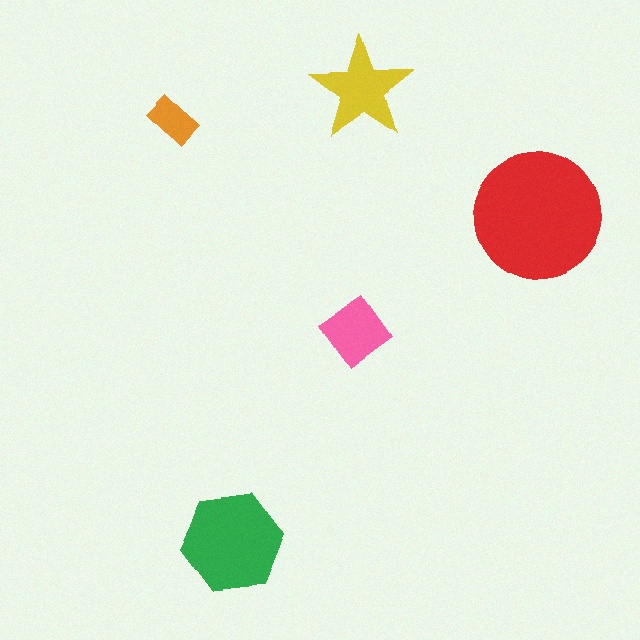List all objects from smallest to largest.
The orange rectangle, the pink diamond, the yellow star, the green hexagon, the red circle.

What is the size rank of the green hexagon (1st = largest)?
2nd.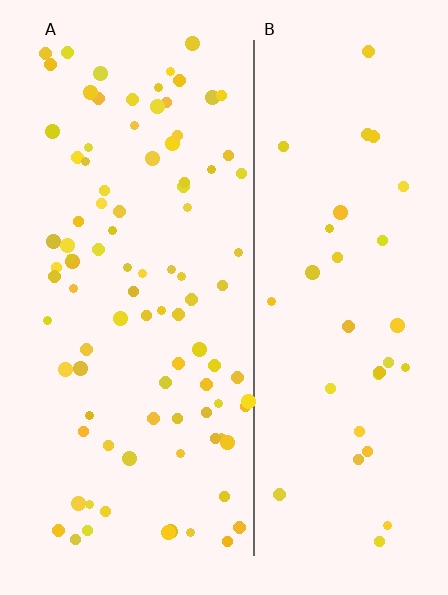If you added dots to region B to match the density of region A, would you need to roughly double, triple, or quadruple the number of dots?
Approximately triple.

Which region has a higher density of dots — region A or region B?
A (the left).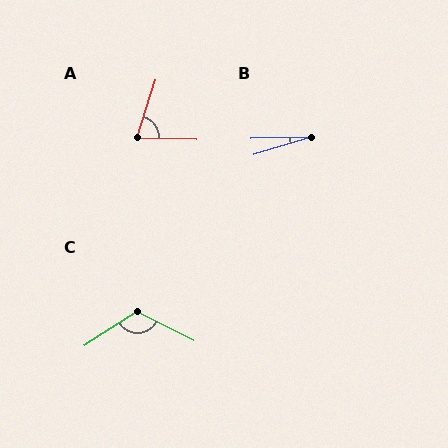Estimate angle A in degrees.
Approximately 74 degrees.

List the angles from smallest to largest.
B (15°), A (74°), C (121°).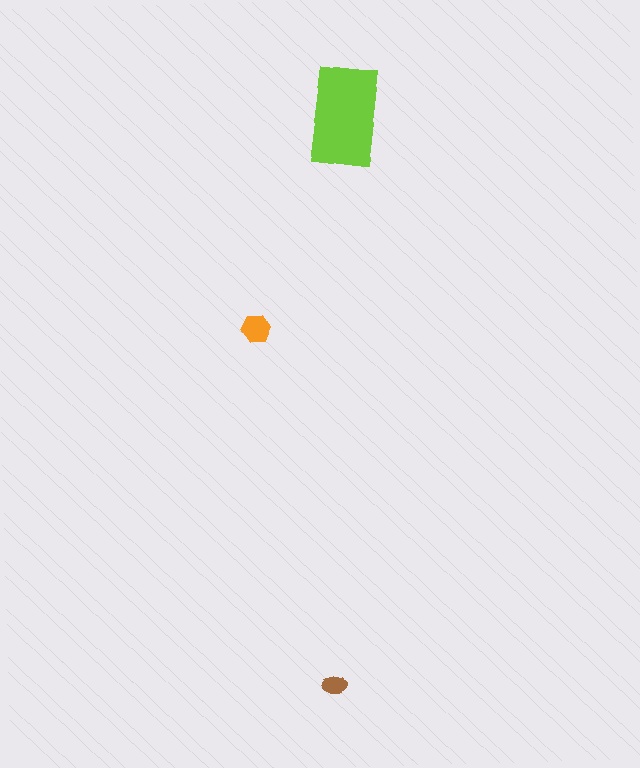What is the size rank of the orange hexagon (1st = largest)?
2nd.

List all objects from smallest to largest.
The brown ellipse, the orange hexagon, the lime rectangle.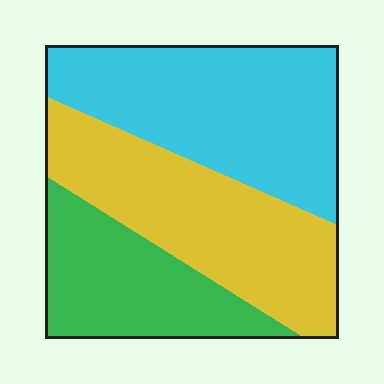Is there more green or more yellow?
Yellow.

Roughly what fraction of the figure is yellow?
Yellow covers about 35% of the figure.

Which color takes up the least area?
Green, at roughly 25%.